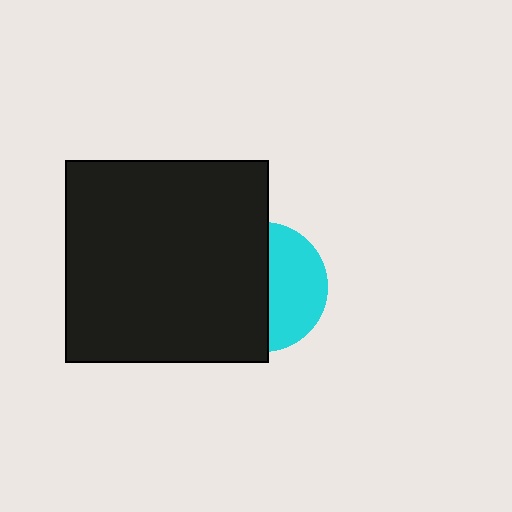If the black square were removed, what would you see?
You would see the complete cyan circle.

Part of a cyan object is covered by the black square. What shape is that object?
It is a circle.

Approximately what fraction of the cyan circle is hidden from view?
Roughly 56% of the cyan circle is hidden behind the black square.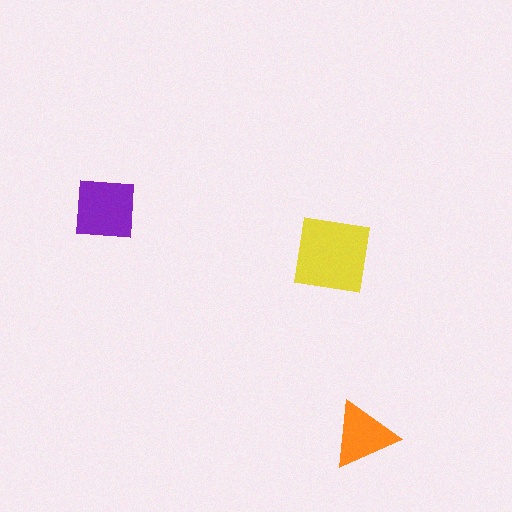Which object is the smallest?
The orange triangle.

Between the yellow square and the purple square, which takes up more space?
The yellow square.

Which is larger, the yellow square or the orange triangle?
The yellow square.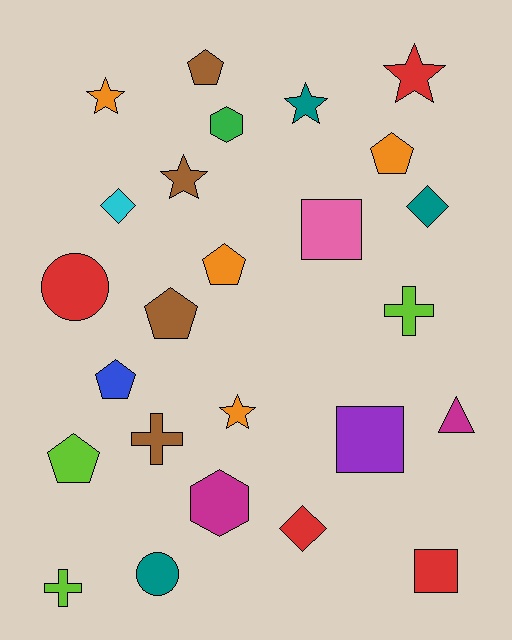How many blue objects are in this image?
There is 1 blue object.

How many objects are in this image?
There are 25 objects.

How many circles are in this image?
There are 2 circles.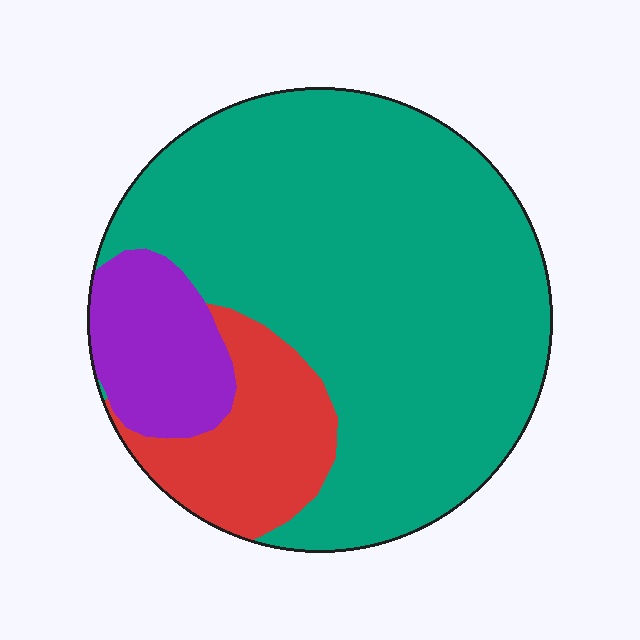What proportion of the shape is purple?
Purple covers around 15% of the shape.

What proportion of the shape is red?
Red takes up less than a sixth of the shape.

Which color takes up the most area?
Teal, at roughly 70%.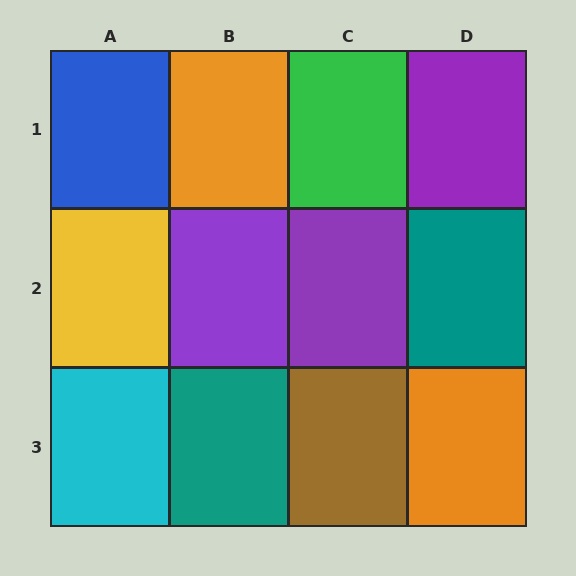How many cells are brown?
1 cell is brown.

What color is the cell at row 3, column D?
Orange.